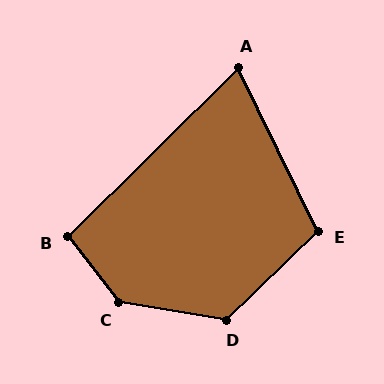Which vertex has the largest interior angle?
C, at approximately 137 degrees.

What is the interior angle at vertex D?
Approximately 127 degrees (obtuse).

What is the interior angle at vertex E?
Approximately 108 degrees (obtuse).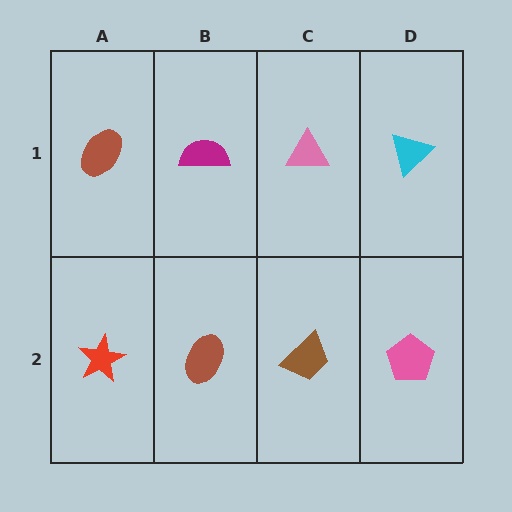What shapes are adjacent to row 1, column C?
A brown trapezoid (row 2, column C), a magenta semicircle (row 1, column B), a cyan triangle (row 1, column D).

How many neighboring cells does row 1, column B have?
3.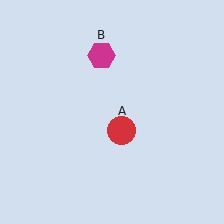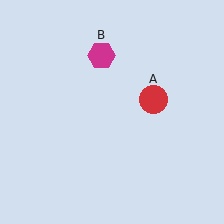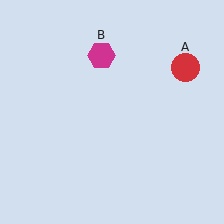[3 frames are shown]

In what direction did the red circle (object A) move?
The red circle (object A) moved up and to the right.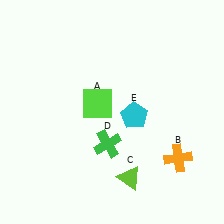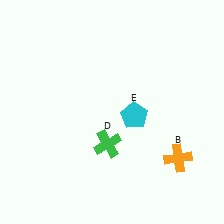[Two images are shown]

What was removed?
The lime triangle (C), the lime square (A) were removed in Image 2.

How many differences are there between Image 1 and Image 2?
There are 2 differences between the two images.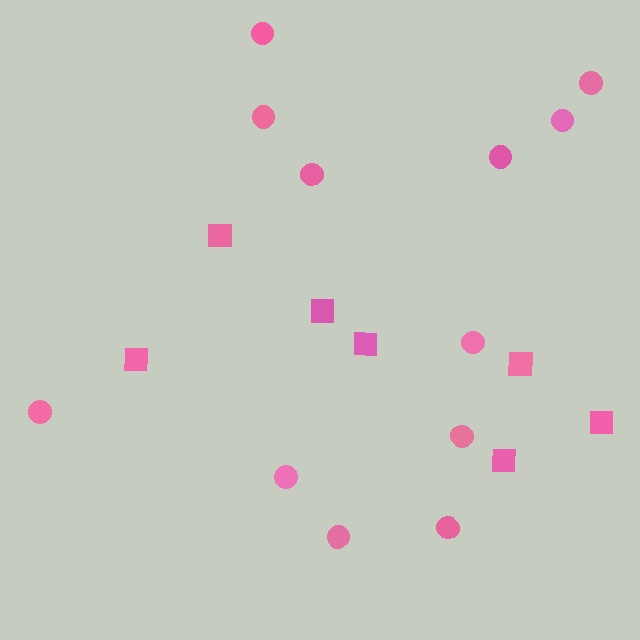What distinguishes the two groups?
There are 2 groups: one group of squares (7) and one group of circles (12).